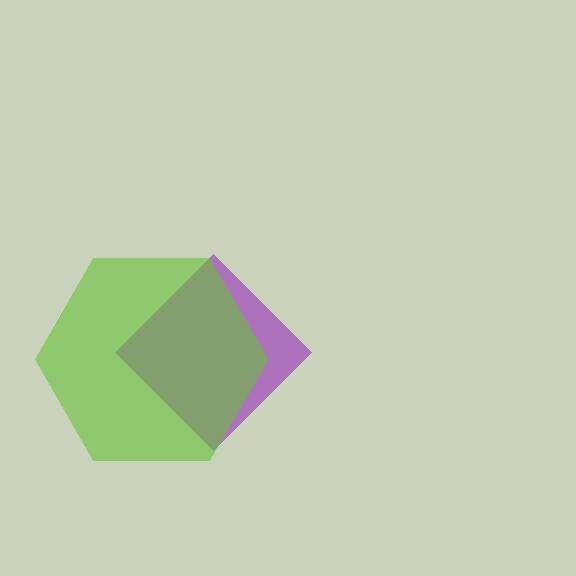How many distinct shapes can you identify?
There are 2 distinct shapes: a purple diamond, a lime hexagon.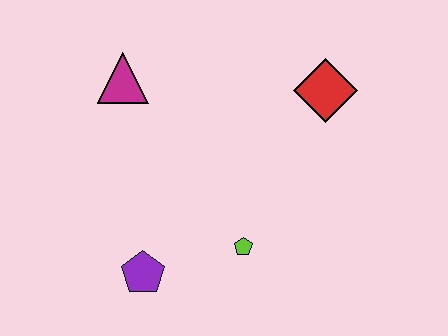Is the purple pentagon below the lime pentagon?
Yes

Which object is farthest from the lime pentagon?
The magenta triangle is farthest from the lime pentagon.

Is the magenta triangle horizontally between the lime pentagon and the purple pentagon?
No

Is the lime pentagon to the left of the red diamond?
Yes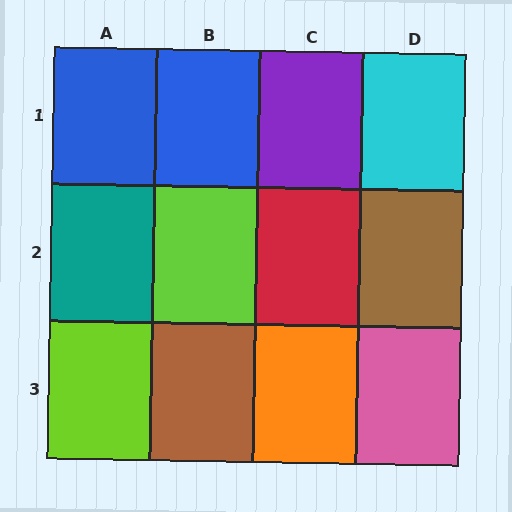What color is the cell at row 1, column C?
Purple.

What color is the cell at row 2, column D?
Brown.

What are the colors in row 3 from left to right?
Lime, brown, orange, pink.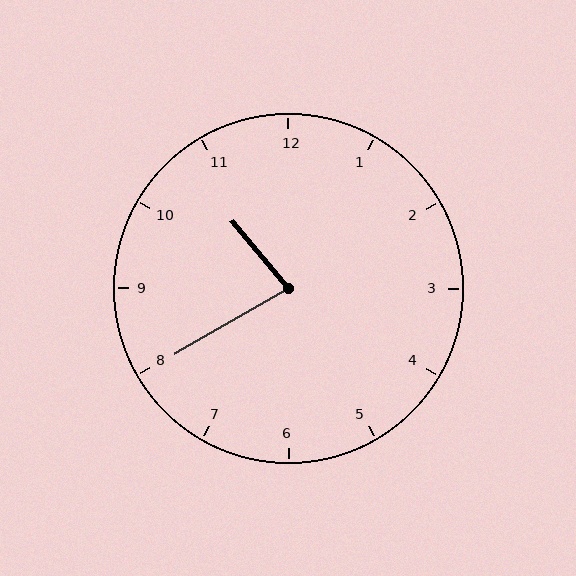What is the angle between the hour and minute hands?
Approximately 80 degrees.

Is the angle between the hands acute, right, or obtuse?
It is acute.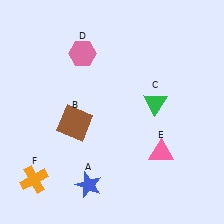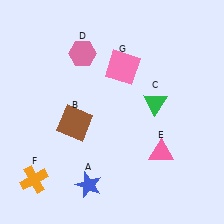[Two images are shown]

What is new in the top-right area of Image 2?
A pink square (G) was added in the top-right area of Image 2.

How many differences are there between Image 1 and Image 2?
There is 1 difference between the two images.